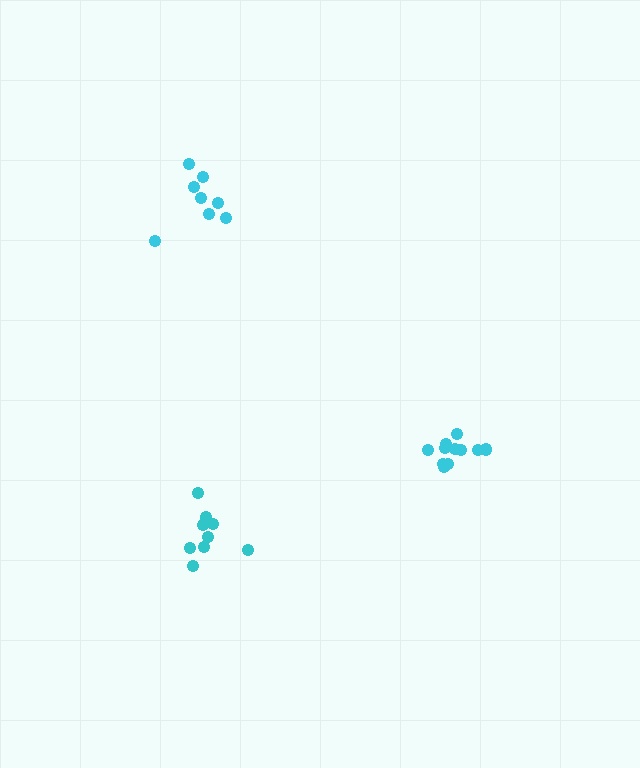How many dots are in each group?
Group 1: 8 dots, Group 2: 11 dots, Group 3: 9 dots (28 total).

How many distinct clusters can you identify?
There are 3 distinct clusters.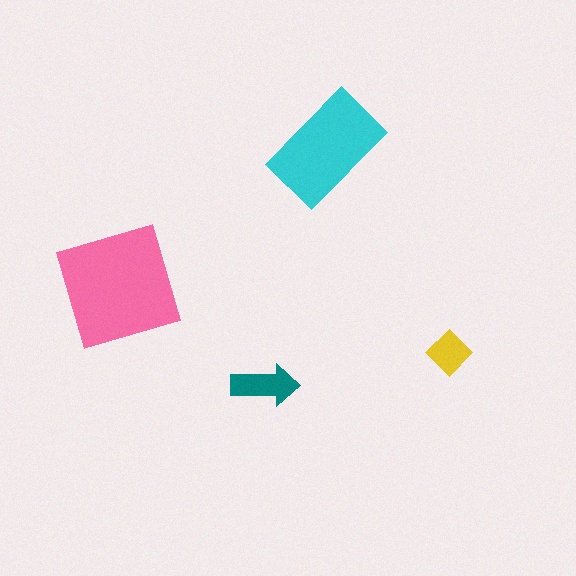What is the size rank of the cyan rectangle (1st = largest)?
2nd.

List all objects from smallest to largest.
The yellow diamond, the teal arrow, the cyan rectangle, the pink square.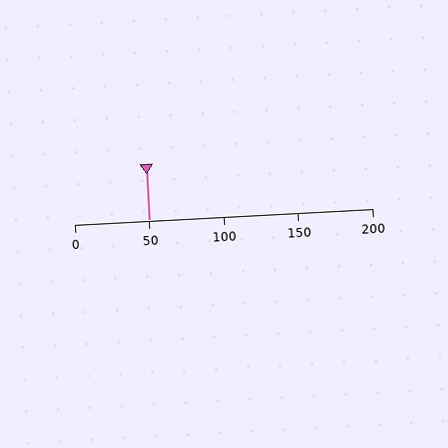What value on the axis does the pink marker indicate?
The marker indicates approximately 50.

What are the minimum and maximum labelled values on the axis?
The axis runs from 0 to 200.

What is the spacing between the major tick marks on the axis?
The major ticks are spaced 50 apart.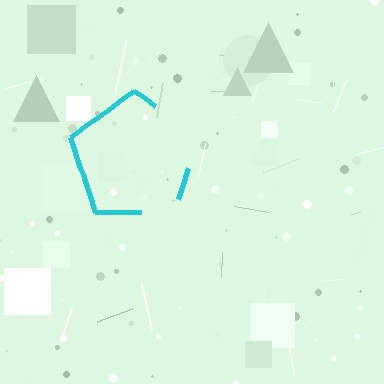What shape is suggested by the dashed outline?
The dashed outline suggests a pentagon.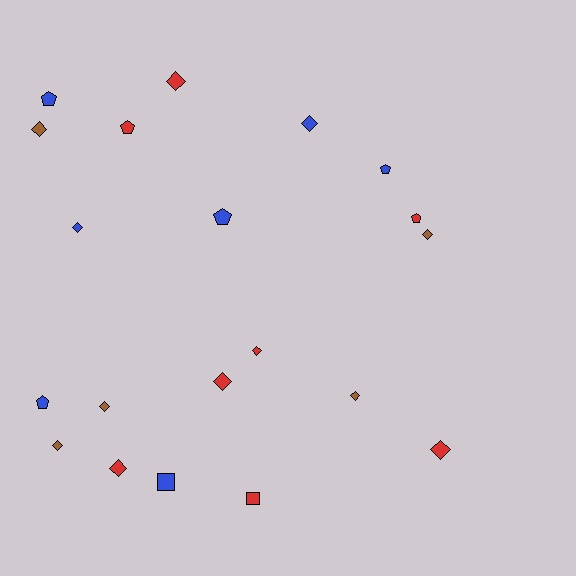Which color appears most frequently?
Red, with 8 objects.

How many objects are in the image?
There are 20 objects.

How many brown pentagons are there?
There are no brown pentagons.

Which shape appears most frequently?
Diamond, with 12 objects.